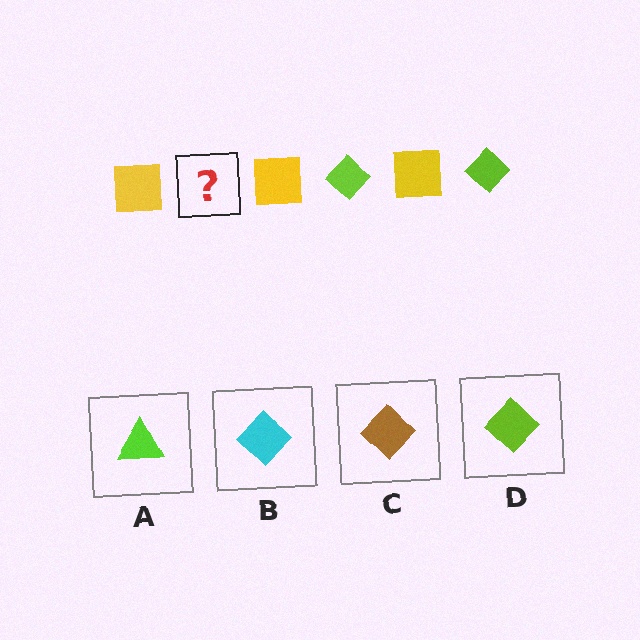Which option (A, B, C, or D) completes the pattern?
D.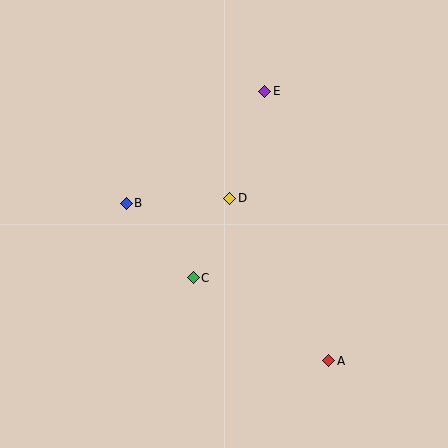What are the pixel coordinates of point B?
Point B is at (126, 203).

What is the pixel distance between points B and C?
The distance between B and C is 100 pixels.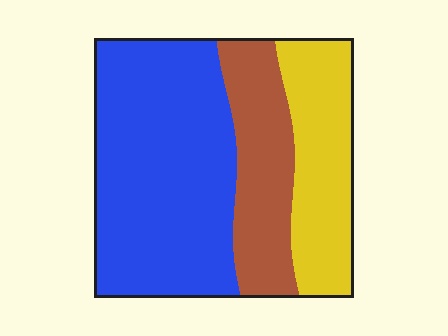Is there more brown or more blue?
Blue.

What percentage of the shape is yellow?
Yellow takes up about one quarter (1/4) of the shape.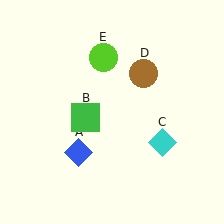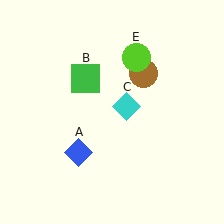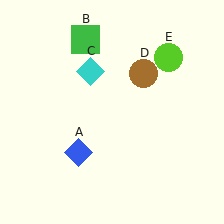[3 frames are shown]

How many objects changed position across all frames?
3 objects changed position: green square (object B), cyan diamond (object C), lime circle (object E).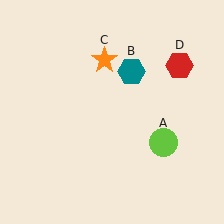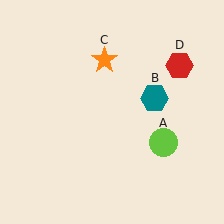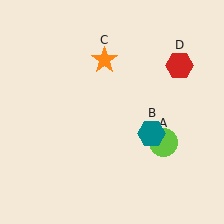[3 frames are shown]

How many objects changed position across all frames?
1 object changed position: teal hexagon (object B).